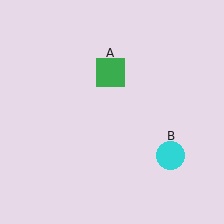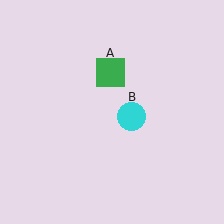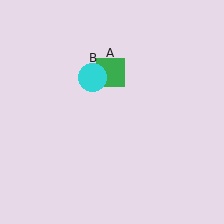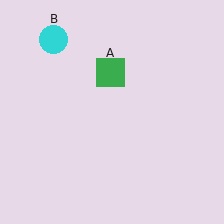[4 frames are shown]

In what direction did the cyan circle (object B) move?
The cyan circle (object B) moved up and to the left.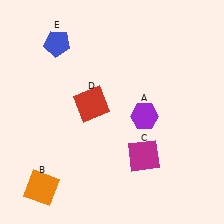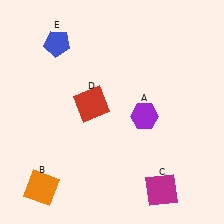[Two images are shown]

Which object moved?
The magenta square (C) moved down.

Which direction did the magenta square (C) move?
The magenta square (C) moved down.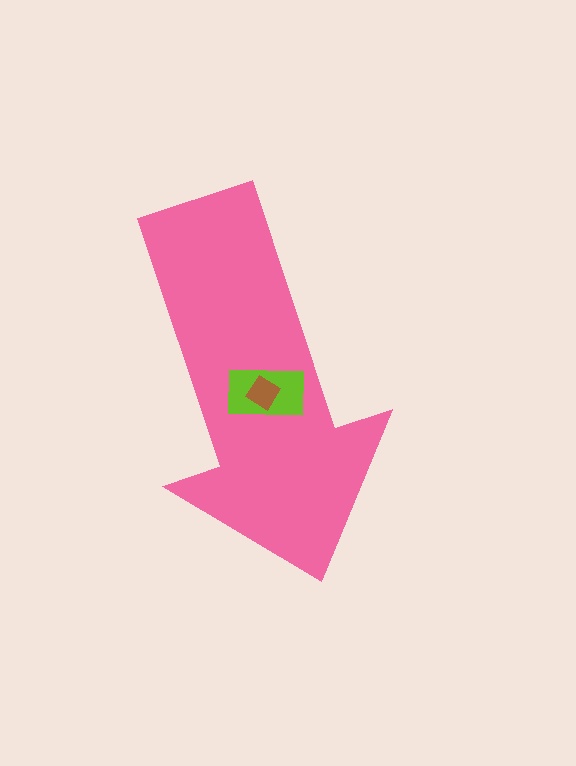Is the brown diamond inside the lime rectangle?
Yes.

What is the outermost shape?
The pink arrow.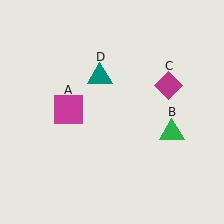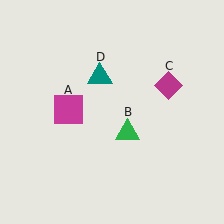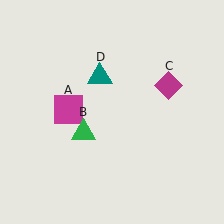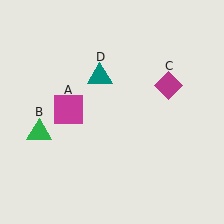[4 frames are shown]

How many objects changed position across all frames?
1 object changed position: green triangle (object B).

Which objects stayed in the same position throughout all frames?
Magenta square (object A) and magenta diamond (object C) and teal triangle (object D) remained stationary.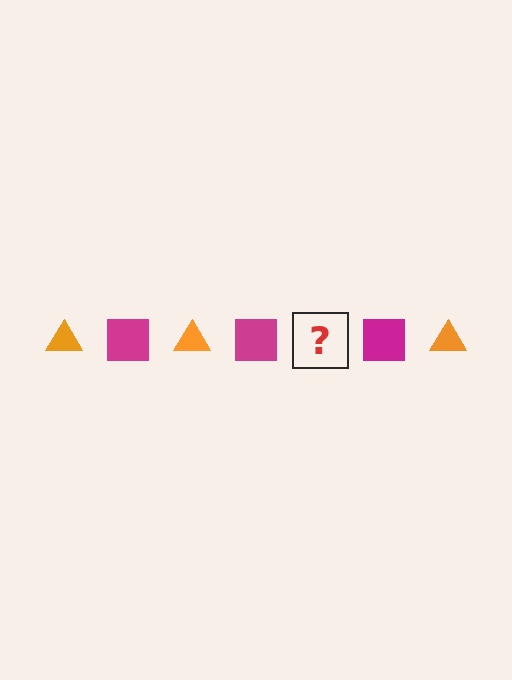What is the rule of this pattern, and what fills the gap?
The rule is that the pattern alternates between orange triangle and magenta square. The gap should be filled with an orange triangle.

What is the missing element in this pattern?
The missing element is an orange triangle.